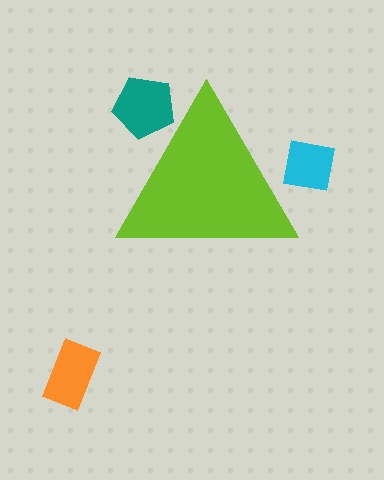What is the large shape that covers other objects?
A lime triangle.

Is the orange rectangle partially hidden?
No, the orange rectangle is fully visible.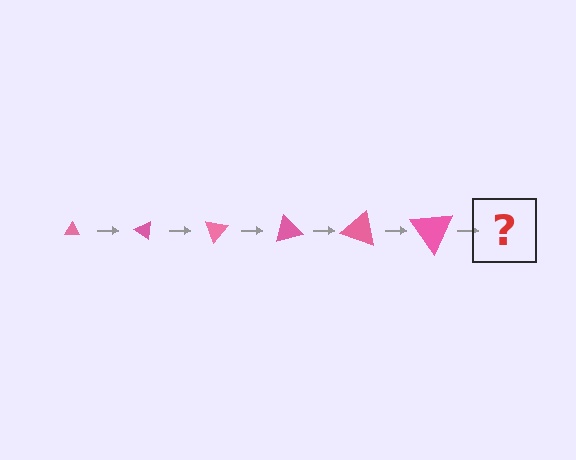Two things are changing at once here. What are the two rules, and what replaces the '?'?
The two rules are that the triangle grows larger each step and it rotates 35 degrees each step. The '?' should be a triangle, larger than the previous one and rotated 210 degrees from the start.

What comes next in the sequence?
The next element should be a triangle, larger than the previous one and rotated 210 degrees from the start.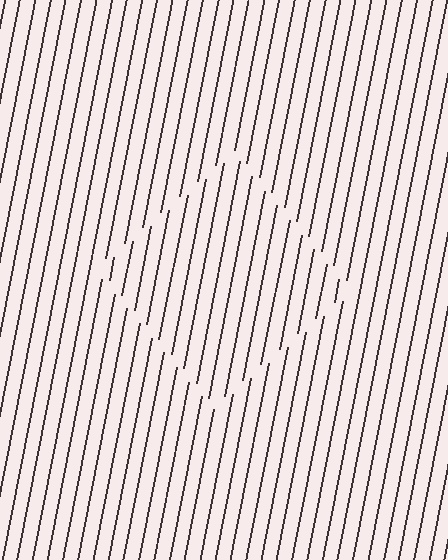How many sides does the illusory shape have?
4 sides — the line-ends trace a square.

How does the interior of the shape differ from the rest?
The interior of the shape contains the same grating, shifted by half a period — the contour is defined by the phase discontinuity where line-ends from the inner and outer gratings abut.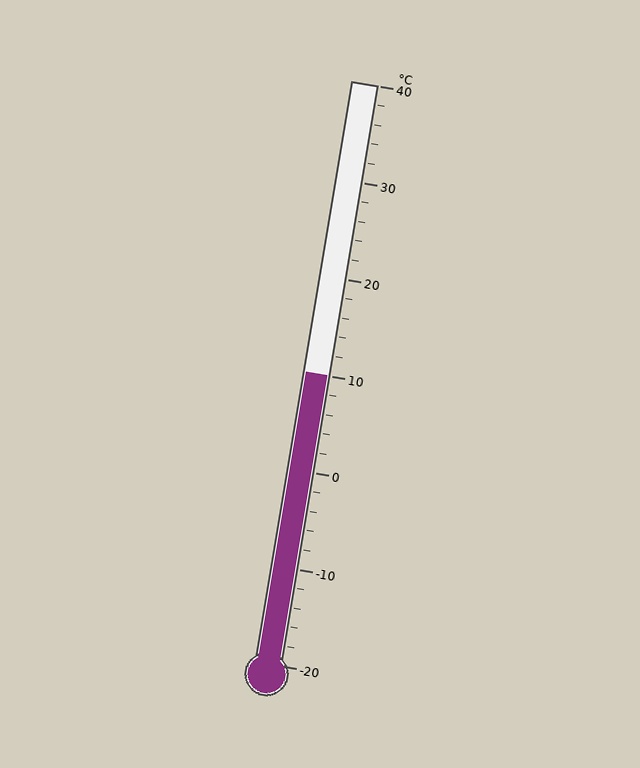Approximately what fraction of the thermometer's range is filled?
The thermometer is filled to approximately 50% of its range.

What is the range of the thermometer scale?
The thermometer scale ranges from -20°C to 40°C.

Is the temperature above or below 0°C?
The temperature is above 0°C.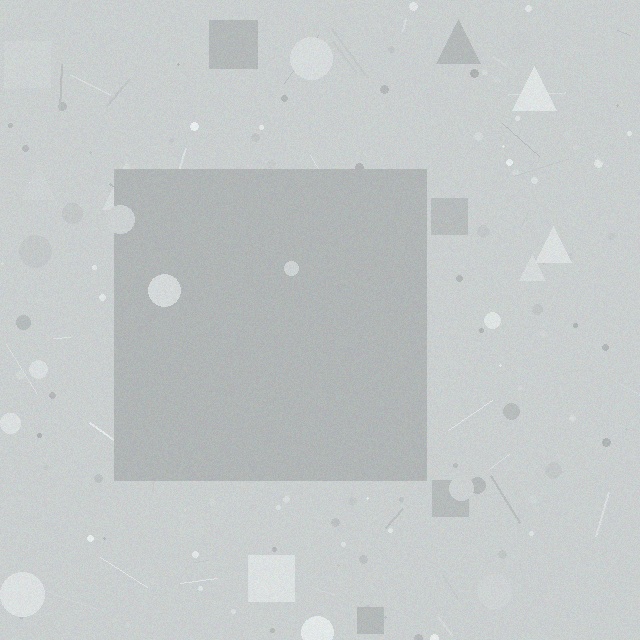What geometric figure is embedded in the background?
A square is embedded in the background.